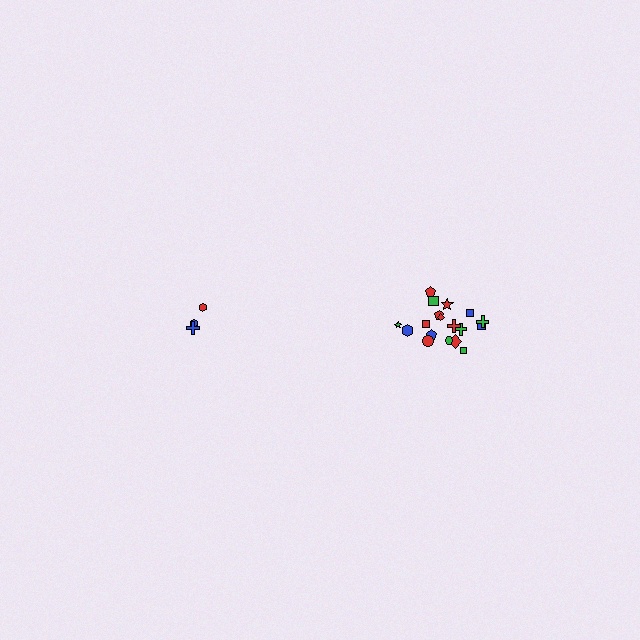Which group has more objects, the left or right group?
The right group.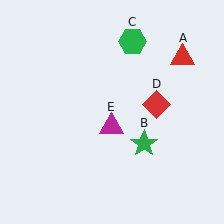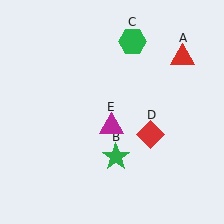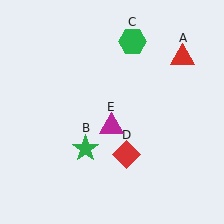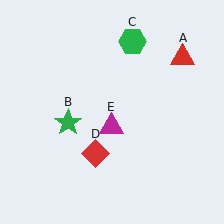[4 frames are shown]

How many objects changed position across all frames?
2 objects changed position: green star (object B), red diamond (object D).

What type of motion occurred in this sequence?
The green star (object B), red diamond (object D) rotated clockwise around the center of the scene.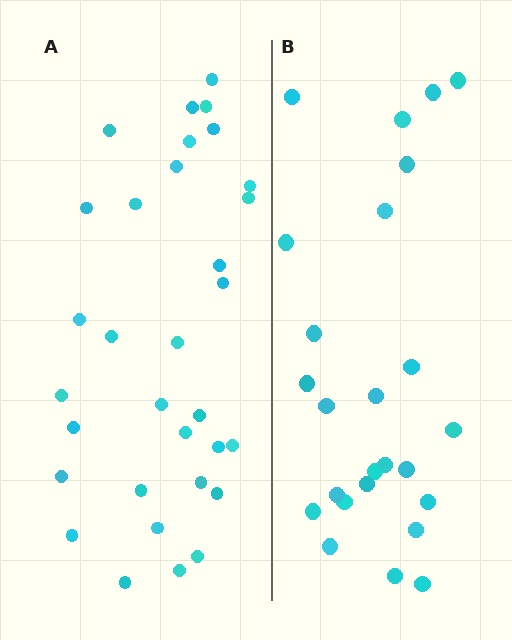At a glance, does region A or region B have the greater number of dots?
Region A (the left region) has more dots.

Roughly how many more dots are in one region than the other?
Region A has roughly 8 or so more dots than region B.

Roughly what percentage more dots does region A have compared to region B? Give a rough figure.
About 30% more.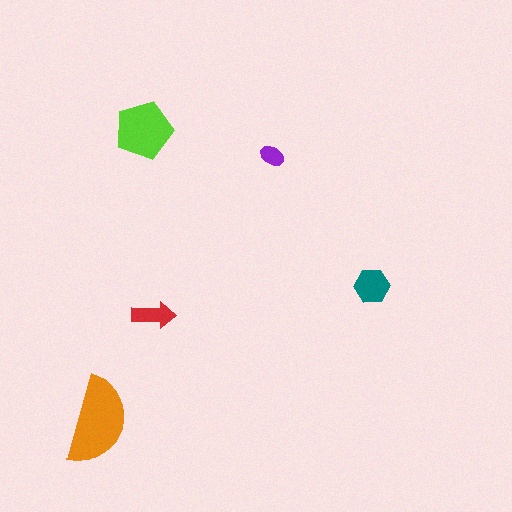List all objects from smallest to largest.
The purple ellipse, the red arrow, the teal hexagon, the lime pentagon, the orange semicircle.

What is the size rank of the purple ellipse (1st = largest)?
5th.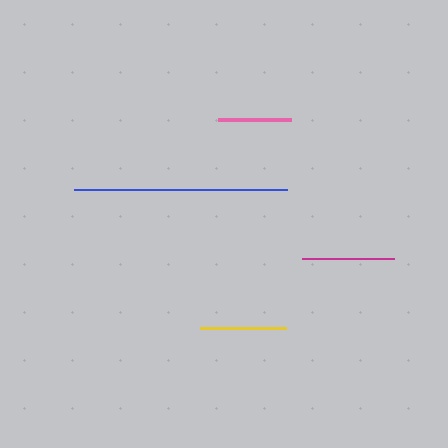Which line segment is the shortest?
The pink line is the shortest at approximately 73 pixels.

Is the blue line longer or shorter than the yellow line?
The blue line is longer than the yellow line.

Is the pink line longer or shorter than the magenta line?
The magenta line is longer than the pink line.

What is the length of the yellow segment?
The yellow segment is approximately 86 pixels long.